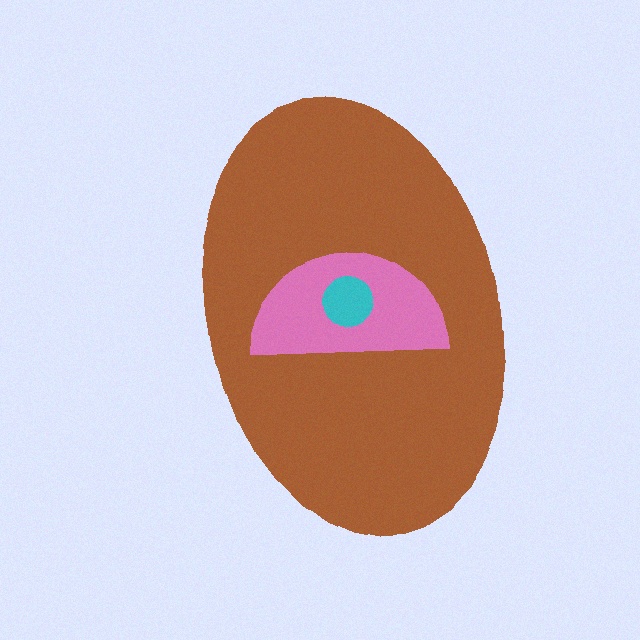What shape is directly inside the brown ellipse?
The pink semicircle.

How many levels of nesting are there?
3.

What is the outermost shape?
The brown ellipse.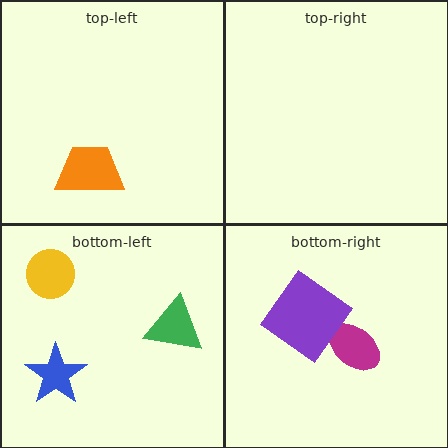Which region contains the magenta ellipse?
The bottom-right region.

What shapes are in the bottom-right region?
The magenta ellipse, the purple diamond.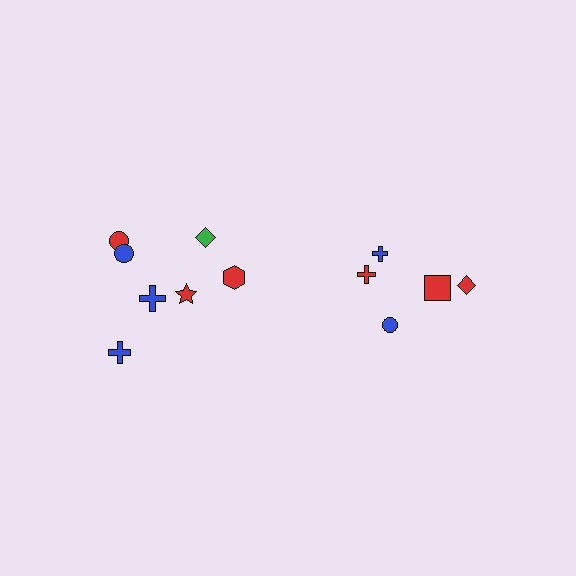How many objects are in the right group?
There are 5 objects.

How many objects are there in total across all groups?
There are 12 objects.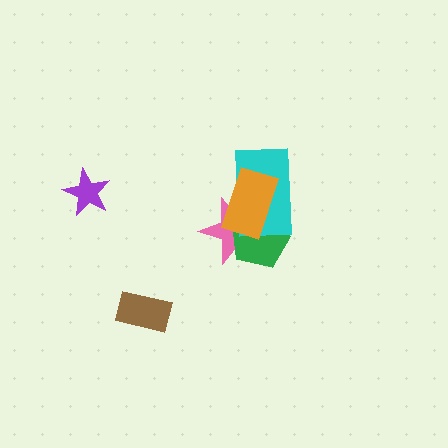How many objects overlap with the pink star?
3 objects overlap with the pink star.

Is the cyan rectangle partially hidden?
Yes, it is partially covered by another shape.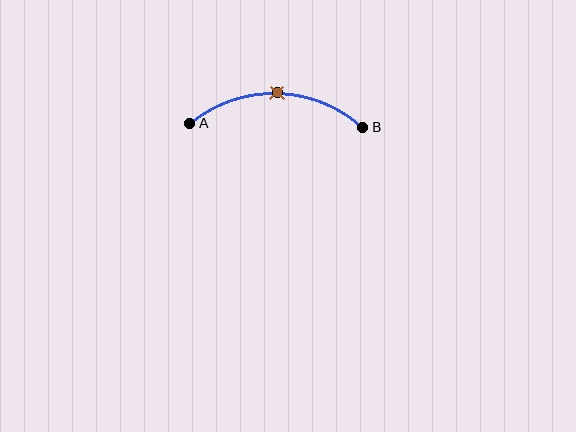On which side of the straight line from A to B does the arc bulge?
The arc bulges above the straight line connecting A and B.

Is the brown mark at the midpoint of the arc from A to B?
Yes. The brown mark lies on the arc at equal arc-length from both A and B — it is the arc midpoint.